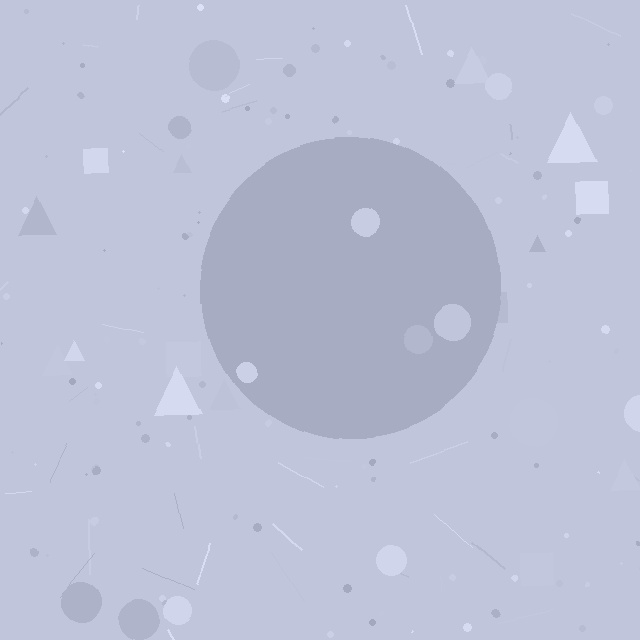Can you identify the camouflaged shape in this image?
The camouflaged shape is a circle.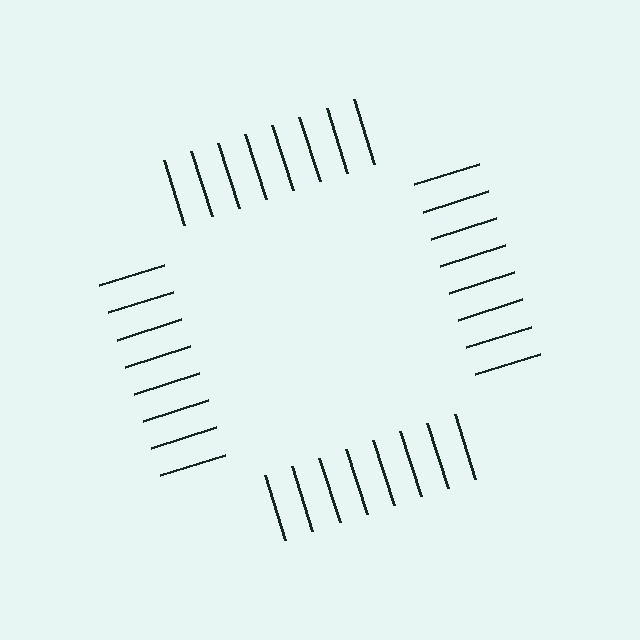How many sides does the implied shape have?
4 sides — the line-ends trace a square.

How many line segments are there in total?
32 — 8 along each of the 4 edges.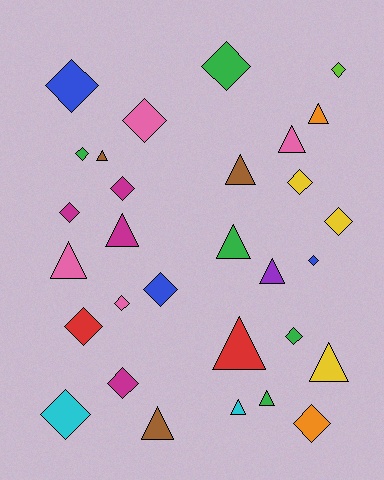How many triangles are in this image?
There are 13 triangles.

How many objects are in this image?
There are 30 objects.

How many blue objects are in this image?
There are 3 blue objects.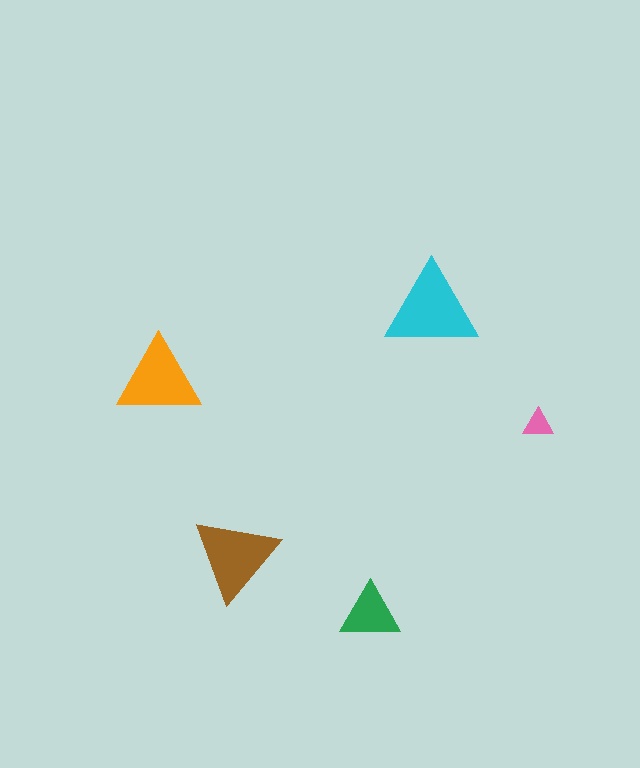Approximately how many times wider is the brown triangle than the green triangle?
About 1.5 times wider.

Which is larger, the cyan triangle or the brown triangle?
The cyan one.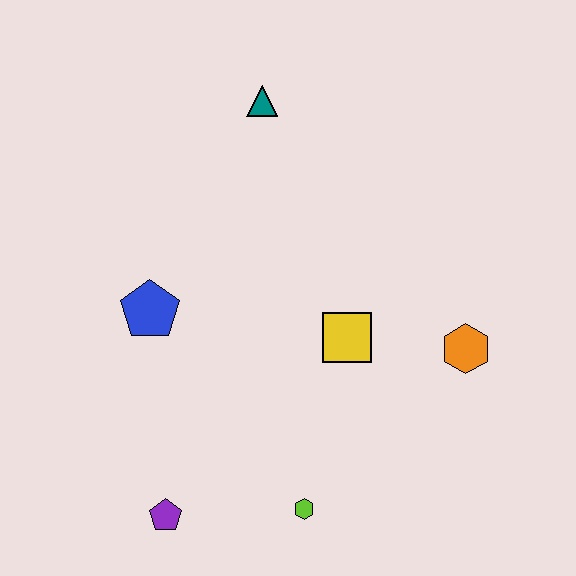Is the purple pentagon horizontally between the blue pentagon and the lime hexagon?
Yes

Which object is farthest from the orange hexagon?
The purple pentagon is farthest from the orange hexagon.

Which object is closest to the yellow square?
The orange hexagon is closest to the yellow square.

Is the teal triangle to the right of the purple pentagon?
Yes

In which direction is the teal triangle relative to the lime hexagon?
The teal triangle is above the lime hexagon.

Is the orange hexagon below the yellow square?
Yes